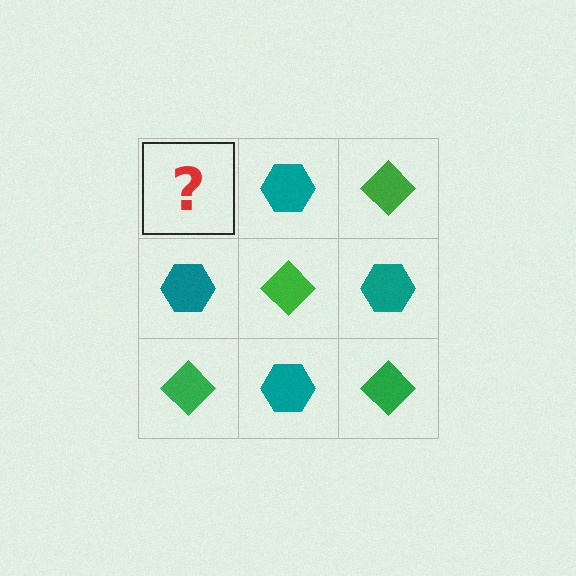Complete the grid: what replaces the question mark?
The question mark should be replaced with a green diamond.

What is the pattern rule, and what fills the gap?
The rule is that it alternates green diamond and teal hexagon in a checkerboard pattern. The gap should be filled with a green diamond.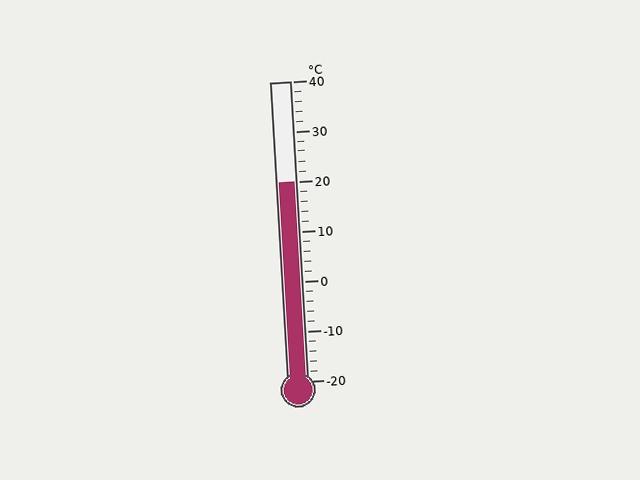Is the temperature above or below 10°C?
The temperature is above 10°C.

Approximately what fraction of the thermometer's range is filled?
The thermometer is filled to approximately 65% of its range.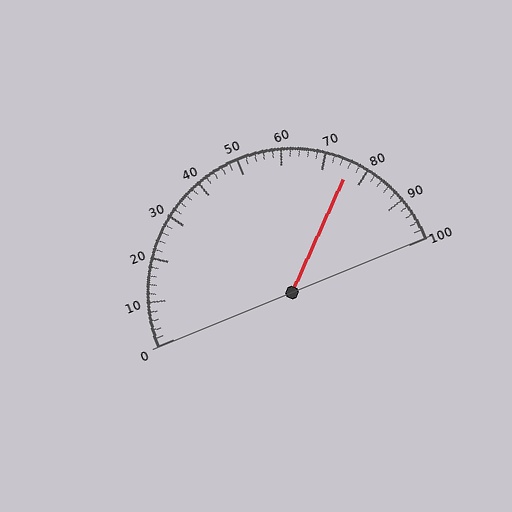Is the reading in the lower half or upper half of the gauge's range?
The reading is in the upper half of the range (0 to 100).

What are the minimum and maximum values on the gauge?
The gauge ranges from 0 to 100.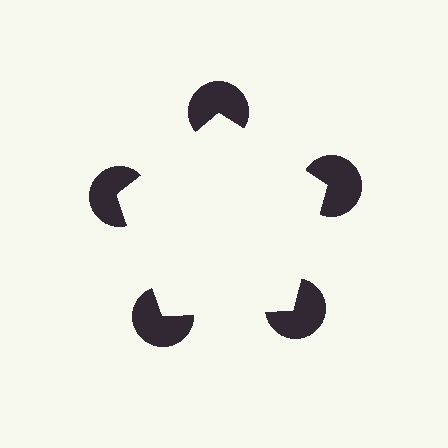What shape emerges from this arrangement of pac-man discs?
An illusory pentagon — its edges are inferred from the aligned wedge cuts in the pac-man discs, not physically drawn.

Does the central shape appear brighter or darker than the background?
It typically appears slightly brighter than the background, even though no actual brightness change is drawn.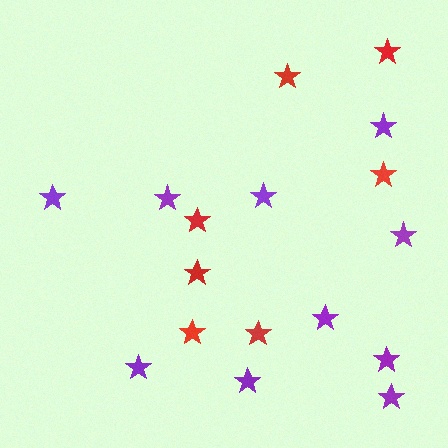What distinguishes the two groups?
There are 2 groups: one group of red stars (7) and one group of purple stars (10).